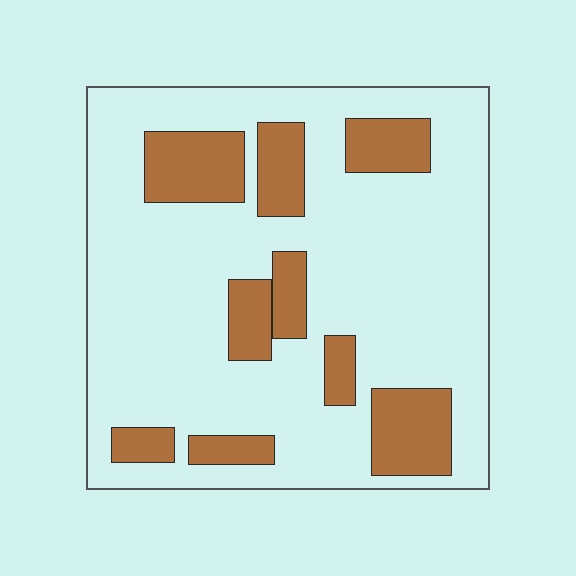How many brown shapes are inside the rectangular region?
9.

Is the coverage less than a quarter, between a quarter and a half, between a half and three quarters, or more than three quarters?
Less than a quarter.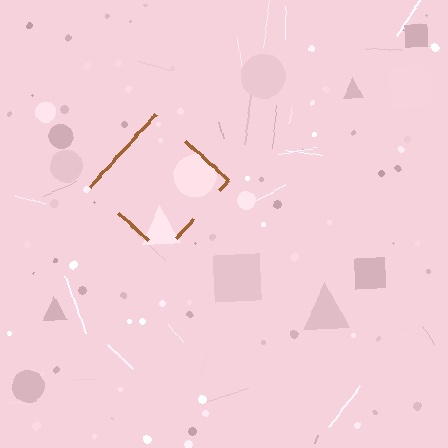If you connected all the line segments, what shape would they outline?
They would outline a diamond.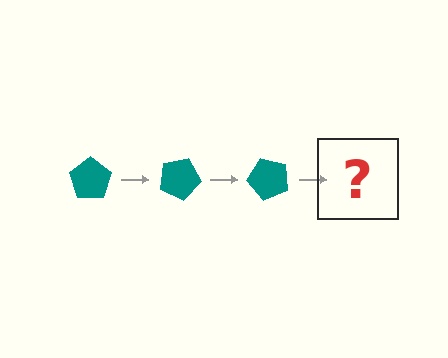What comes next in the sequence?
The next element should be a teal pentagon rotated 75 degrees.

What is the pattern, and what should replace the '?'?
The pattern is that the pentagon rotates 25 degrees each step. The '?' should be a teal pentagon rotated 75 degrees.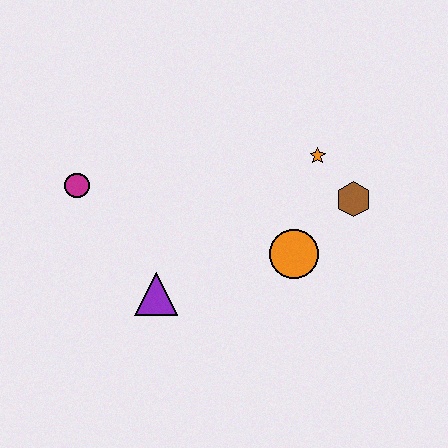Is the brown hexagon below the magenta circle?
Yes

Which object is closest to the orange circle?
The brown hexagon is closest to the orange circle.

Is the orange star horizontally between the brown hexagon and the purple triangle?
Yes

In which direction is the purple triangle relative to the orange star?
The purple triangle is to the left of the orange star.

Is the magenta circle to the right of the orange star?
No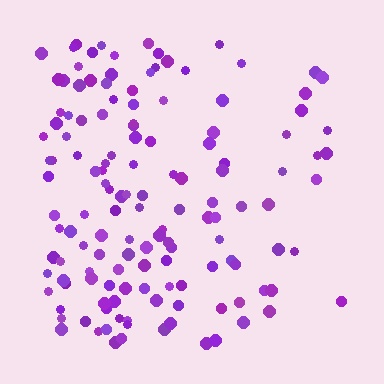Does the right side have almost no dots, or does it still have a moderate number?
Still a moderate number, just noticeably fewer than the left.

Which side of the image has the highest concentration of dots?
The left.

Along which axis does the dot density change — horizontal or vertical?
Horizontal.